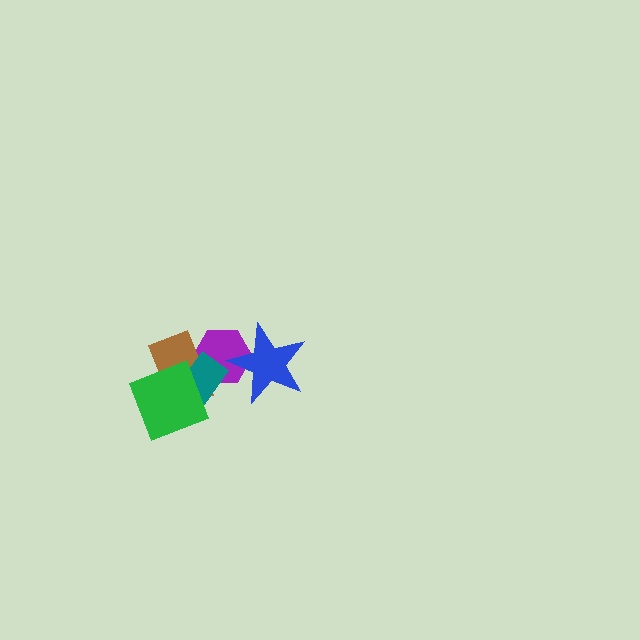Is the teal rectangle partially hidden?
Yes, it is partially covered by another shape.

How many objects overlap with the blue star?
1 object overlaps with the blue star.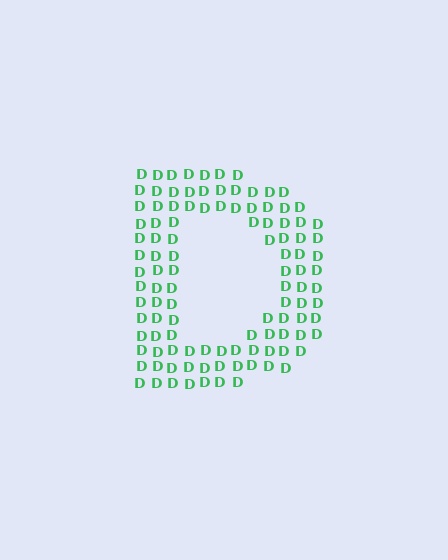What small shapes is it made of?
It is made of small letter D's.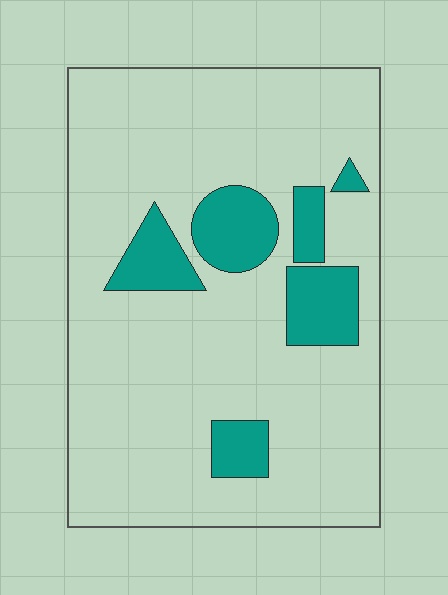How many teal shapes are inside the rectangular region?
6.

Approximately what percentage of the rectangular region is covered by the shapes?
Approximately 15%.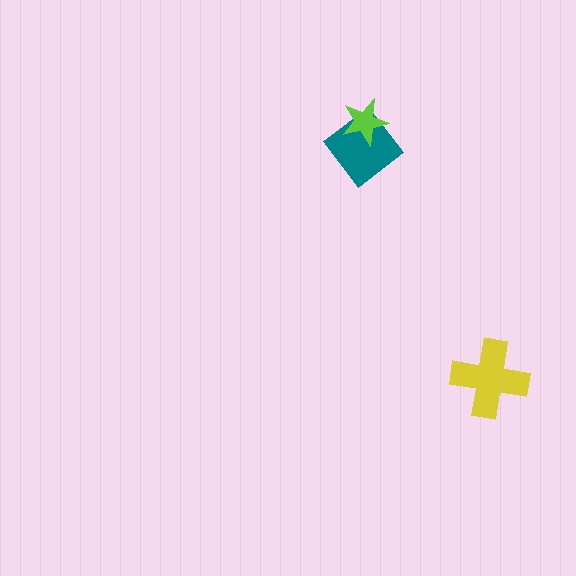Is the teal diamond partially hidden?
Yes, it is partially covered by another shape.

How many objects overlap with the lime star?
1 object overlaps with the lime star.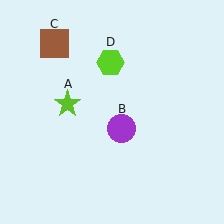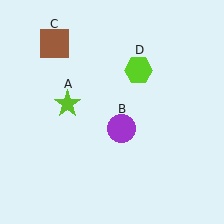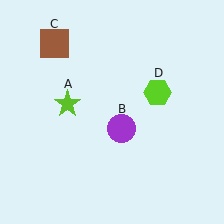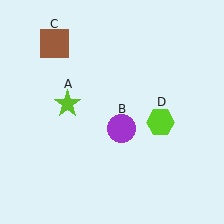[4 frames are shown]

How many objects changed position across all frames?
1 object changed position: lime hexagon (object D).